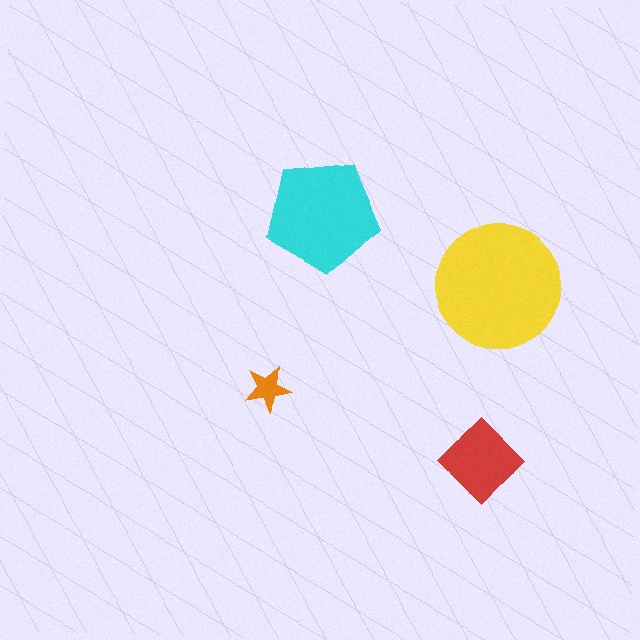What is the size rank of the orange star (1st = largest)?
4th.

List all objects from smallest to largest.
The orange star, the red diamond, the cyan pentagon, the yellow circle.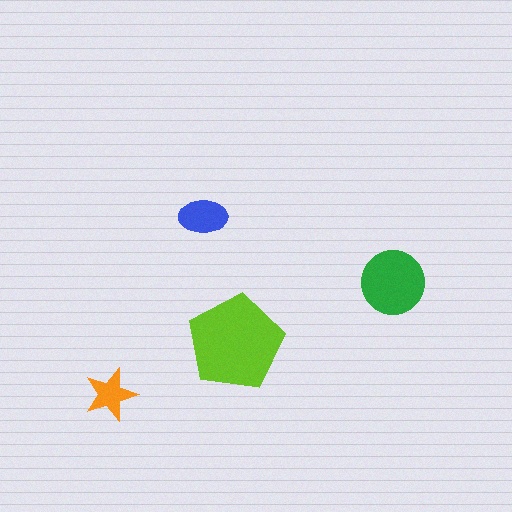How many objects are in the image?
There are 4 objects in the image.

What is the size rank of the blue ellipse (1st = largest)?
3rd.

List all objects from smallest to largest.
The orange star, the blue ellipse, the green circle, the lime pentagon.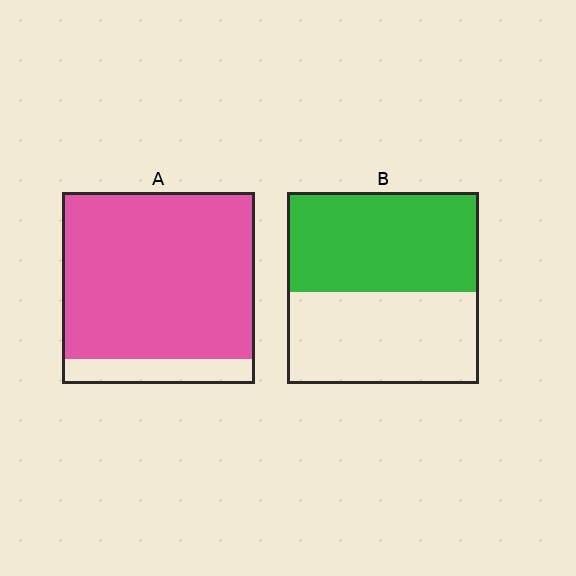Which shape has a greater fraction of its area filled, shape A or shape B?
Shape A.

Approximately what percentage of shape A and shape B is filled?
A is approximately 85% and B is approximately 50%.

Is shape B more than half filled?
Roughly half.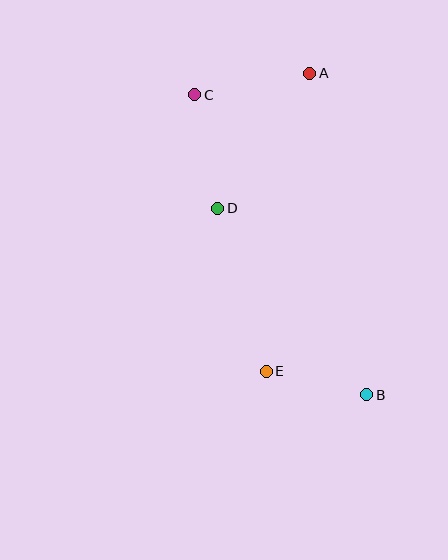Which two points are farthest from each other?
Points B and C are farthest from each other.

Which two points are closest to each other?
Points B and E are closest to each other.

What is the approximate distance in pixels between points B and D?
The distance between B and D is approximately 239 pixels.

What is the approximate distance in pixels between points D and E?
The distance between D and E is approximately 170 pixels.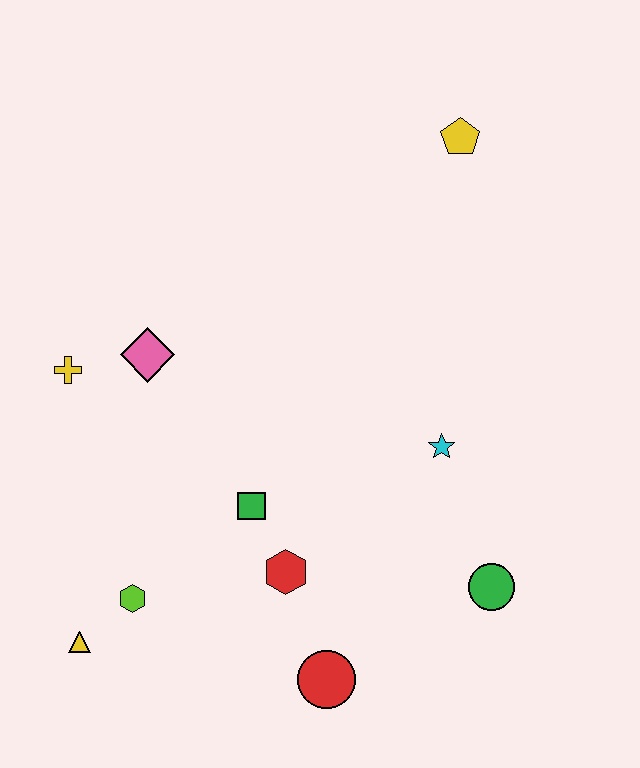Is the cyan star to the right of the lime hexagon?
Yes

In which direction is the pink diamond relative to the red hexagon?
The pink diamond is above the red hexagon.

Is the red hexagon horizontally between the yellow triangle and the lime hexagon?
No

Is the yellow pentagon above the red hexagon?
Yes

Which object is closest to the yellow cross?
The pink diamond is closest to the yellow cross.